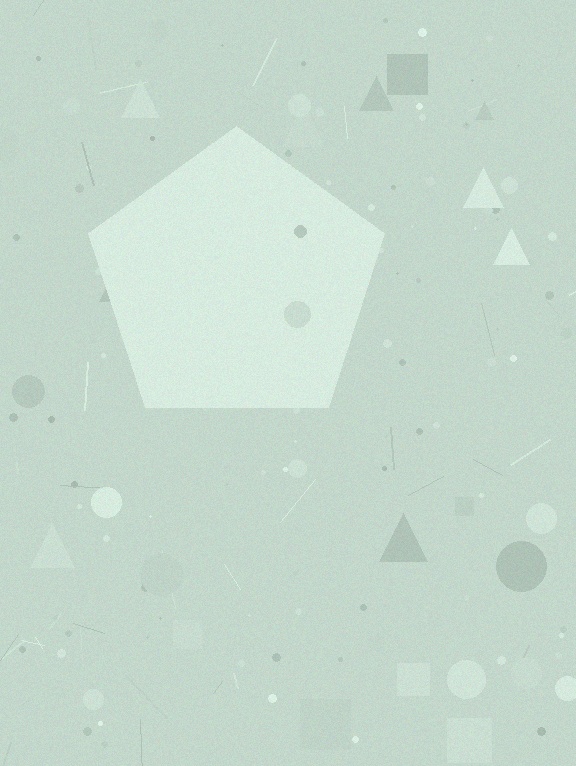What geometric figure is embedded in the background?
A pentagon is embedded in the background.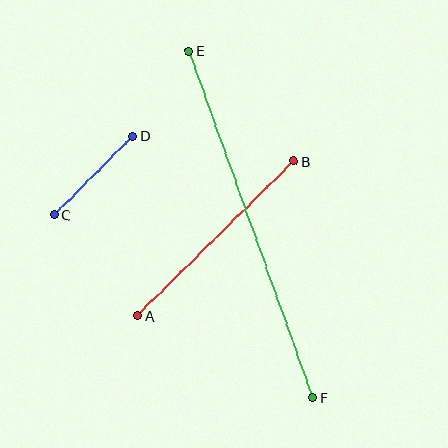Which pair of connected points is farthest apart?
Points E and F are farthest apart.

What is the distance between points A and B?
The distance is approximately 220 pixels.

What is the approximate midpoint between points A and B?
The midpoint is at approximately (216, 238) pixels.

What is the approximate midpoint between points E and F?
The midpoint is at approximately (251, 224) pixels.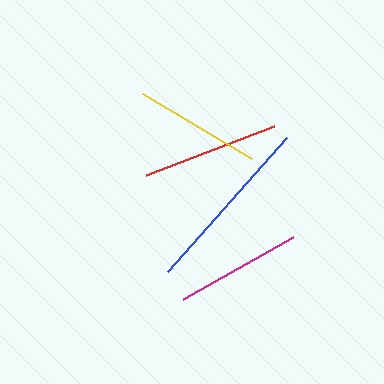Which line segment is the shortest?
The magenta line is the shortest at approximately 126 pixels.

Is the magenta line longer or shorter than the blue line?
The blue line is longer than the magenta line.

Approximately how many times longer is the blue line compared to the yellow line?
The blue line is approximately 1.4 times the length of the yellow line.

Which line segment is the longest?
The blue line is the longest at approximately 179 pixels.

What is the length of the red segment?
The red segment is approximately 136 pixels long.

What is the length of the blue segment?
The blue segment is approximately 179 pixels long.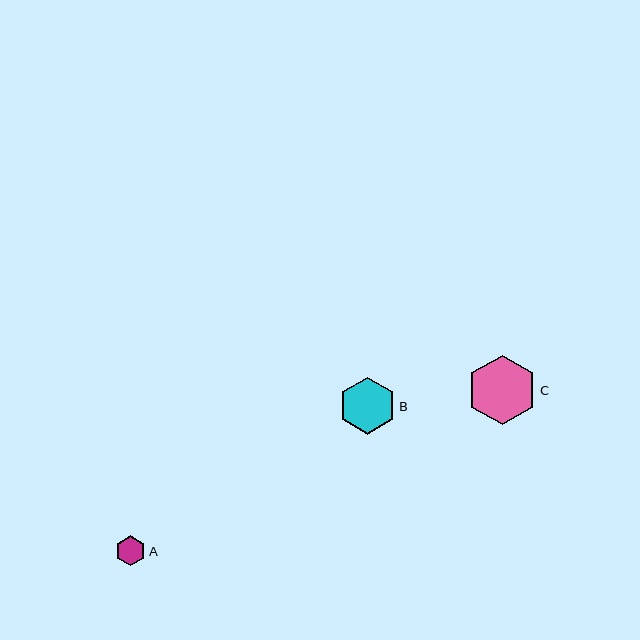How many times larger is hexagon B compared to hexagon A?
Hexagon B is approximately 1.9 times the size of hexagon A.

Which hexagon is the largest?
Hexagon C is the largest with a size of approximately 70 pixels.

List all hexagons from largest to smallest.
From largest to smallest: C, B, A.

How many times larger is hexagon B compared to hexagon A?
Hexagon B is approximately 1.9 times the size of hexagon A.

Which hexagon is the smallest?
Hexagon A is the smallest with a size of approximately 30 pixels.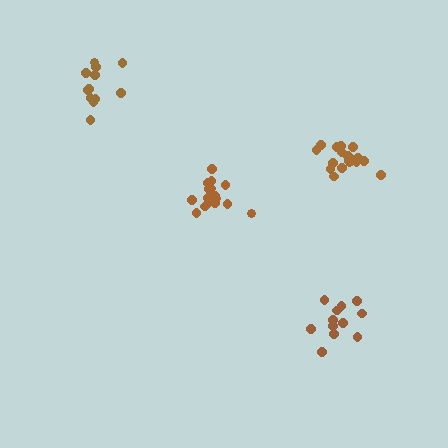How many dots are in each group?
Group 1: 12 dots, Group 2: 17 dots, Group 3: 18 dots, Group 4: 12 dots (59 total).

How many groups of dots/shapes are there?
There are 4 groups.